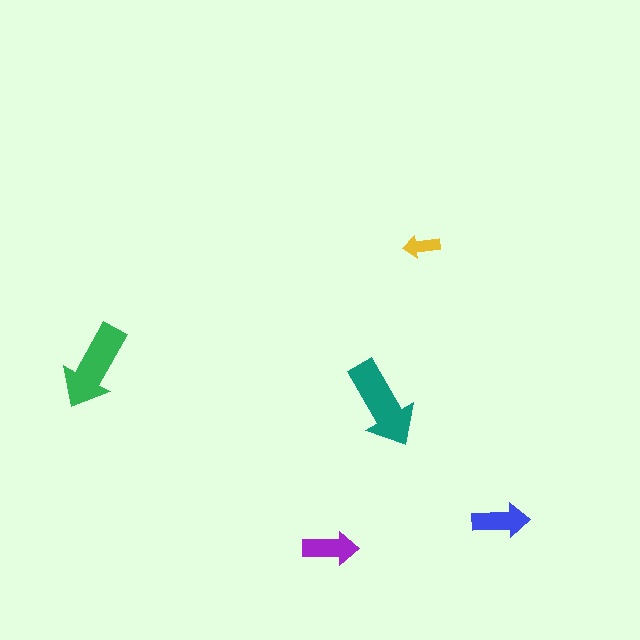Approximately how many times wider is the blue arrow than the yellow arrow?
About 1.5 times wider.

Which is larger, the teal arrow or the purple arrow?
The teal one.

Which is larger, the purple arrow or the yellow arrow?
The purple one.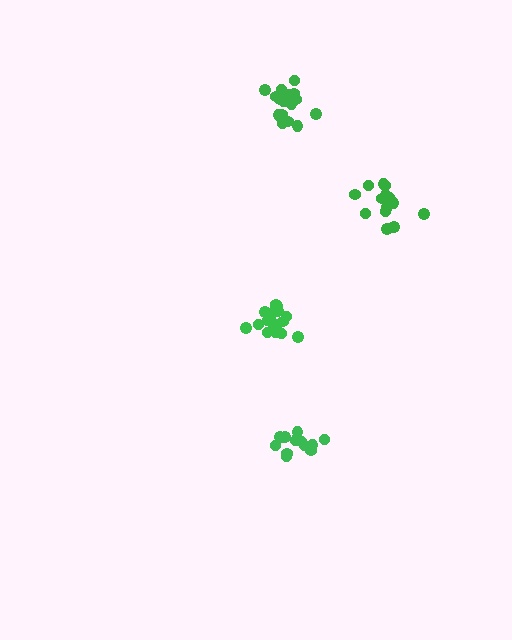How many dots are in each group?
Group 1: 14 dots, Group 2: 14 dots, Group 3: 18 dots, Group 4: 18 dots (64 total).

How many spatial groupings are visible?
There are 4 spatial groupings.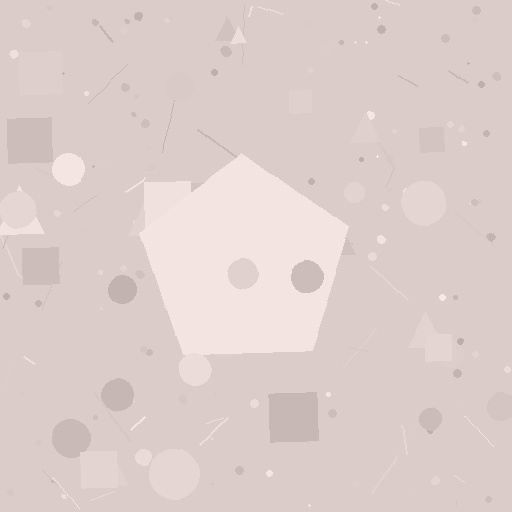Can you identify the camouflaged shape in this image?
The camouflaged shape is a pentagon.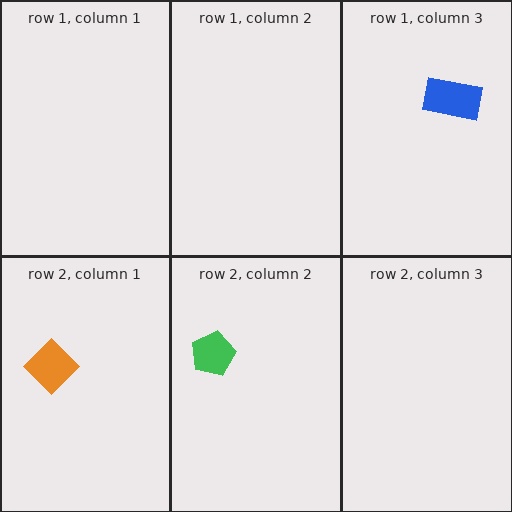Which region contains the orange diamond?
The row 2, column 1 region.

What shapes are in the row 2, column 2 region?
The green pentagon.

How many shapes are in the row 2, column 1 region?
1.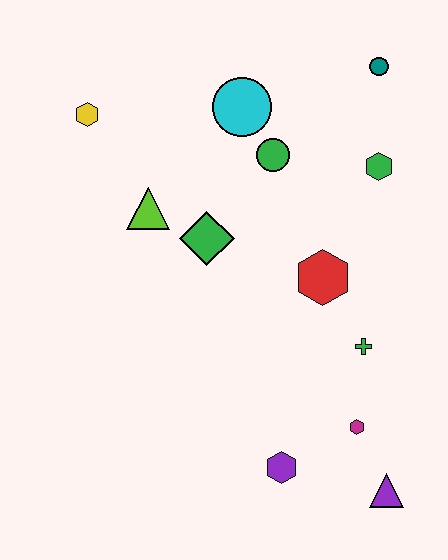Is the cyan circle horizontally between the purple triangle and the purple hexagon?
No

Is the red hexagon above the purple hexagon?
Yes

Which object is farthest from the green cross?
The yellow hexagon is farthest from the green cross.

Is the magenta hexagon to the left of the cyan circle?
No